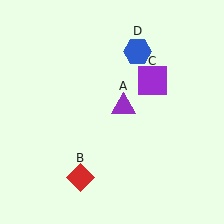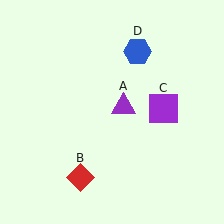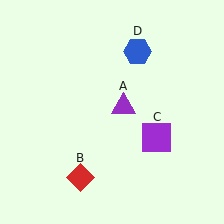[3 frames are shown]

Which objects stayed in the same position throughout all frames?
Purple triangle (object A) and red diamond (object B) and blue hexagon (object D) remained stationary.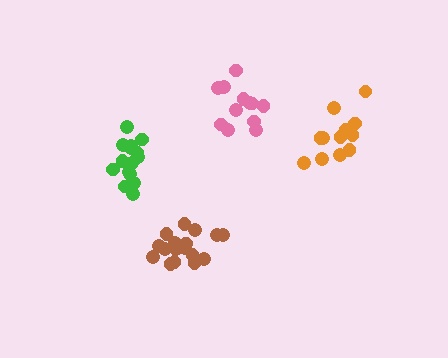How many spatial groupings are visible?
There are 4 spatial groupings.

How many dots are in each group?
Group 1: 12 dots, Group 2: 12 dots, Group 3: 15 dots, Group 4: 17 dots (56 total).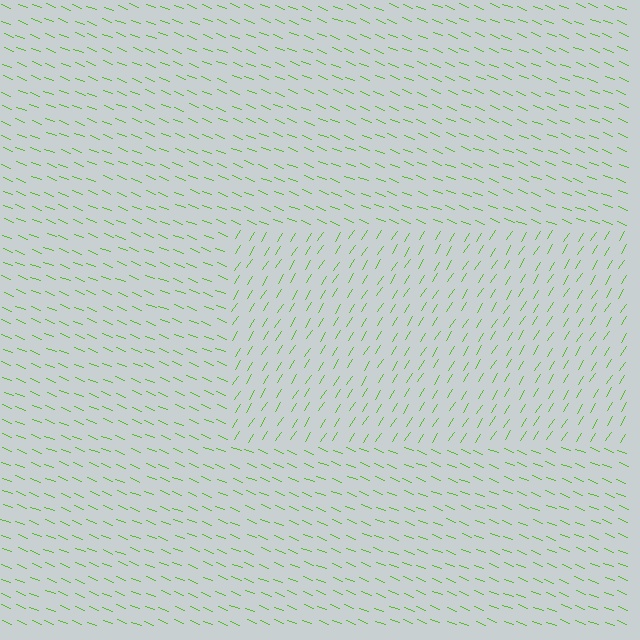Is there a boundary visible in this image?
Yes, there is a texture boundary formed by a change in line orientation.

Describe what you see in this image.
The image is filled with small lime line segments. A rectangle region in the image has lines oriented differently from the surrounding lines, creating a visible texture boundary.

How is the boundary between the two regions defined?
The boundary is defined purely by a change in line orientation (approximately 79 degrees difference). All lines are the same color and thickness.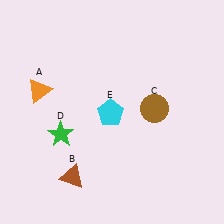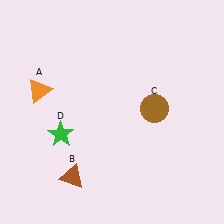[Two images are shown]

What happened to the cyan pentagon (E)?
The cyan pentagon (E) was removed in Image 2. It was in the bottom-left area of Image 1.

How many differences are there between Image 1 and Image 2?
There is 1 difference between the two images.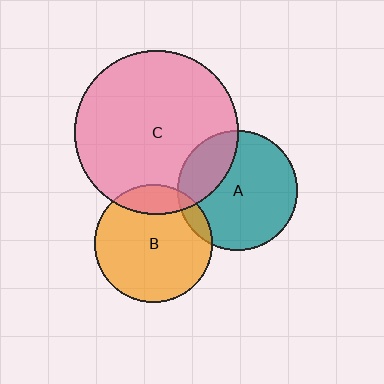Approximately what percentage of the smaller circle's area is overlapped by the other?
Approximately 15%.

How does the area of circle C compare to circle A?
Approximately 1.9 times.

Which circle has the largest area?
Circle C (pink).